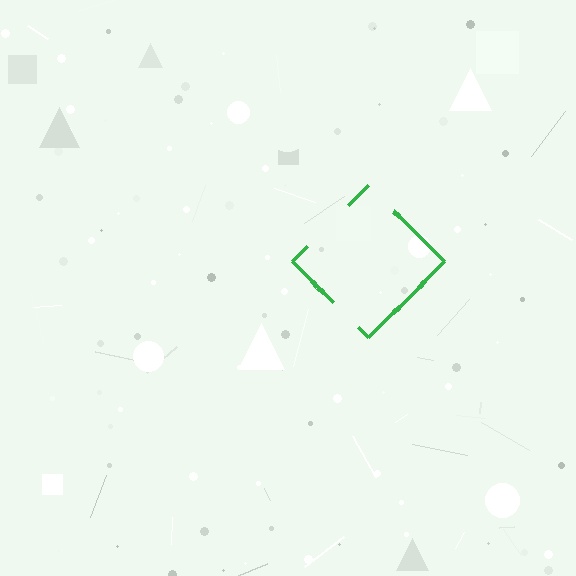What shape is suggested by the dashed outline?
The dashed outline suggests a diamond.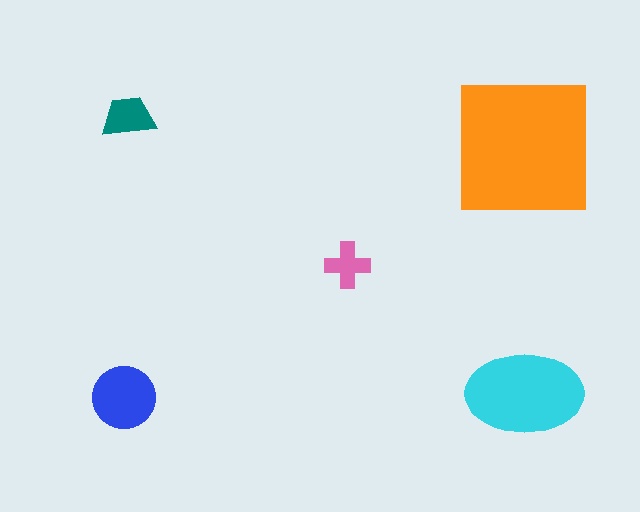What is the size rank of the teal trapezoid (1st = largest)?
4th.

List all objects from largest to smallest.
The orange square, the cyan ellipse, the blue circle, the teal trapezoid, the pink cross.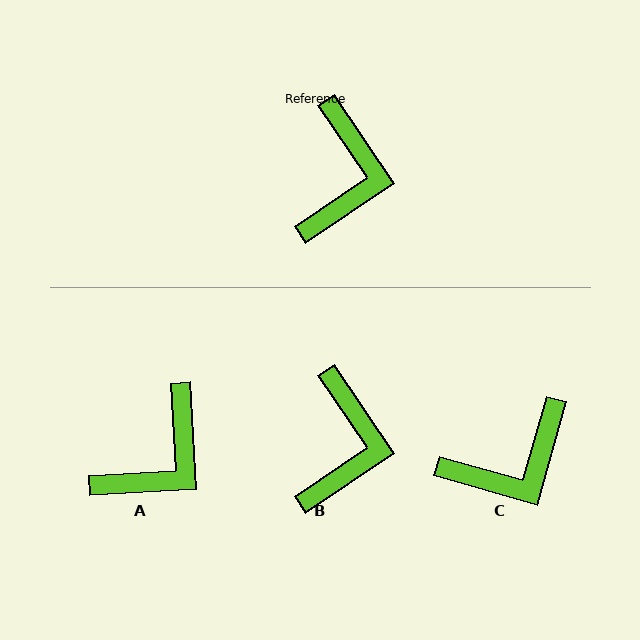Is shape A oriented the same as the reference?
No, it is off by about 31 degrees.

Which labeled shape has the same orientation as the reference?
B.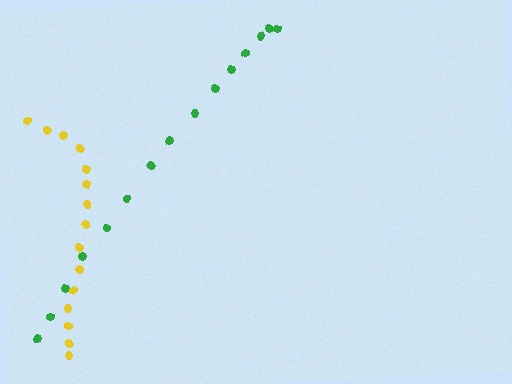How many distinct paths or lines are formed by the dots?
There are 2 distinct paths.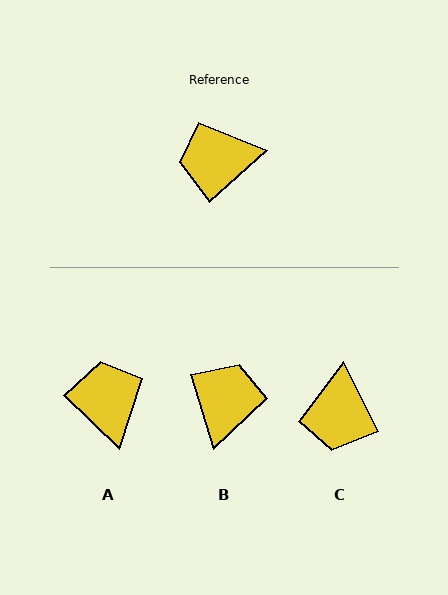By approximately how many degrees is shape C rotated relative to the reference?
Approximately 74 degrees counter-clockwise.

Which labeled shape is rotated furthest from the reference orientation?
B, about 115 degrees away.